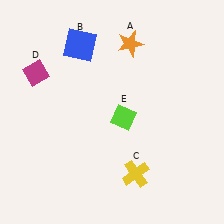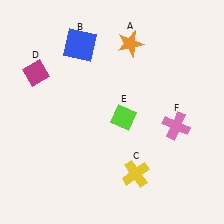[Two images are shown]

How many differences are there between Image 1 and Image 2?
There is 1 difference between the two images.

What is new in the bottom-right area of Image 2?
A pink cross (F) was added in the bottom-right area of Image 2.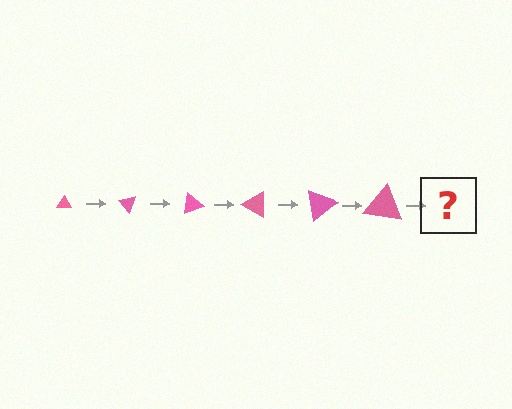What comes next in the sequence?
The next element should be a triangle, larger than the previous one and rotated 300 degrees from the start.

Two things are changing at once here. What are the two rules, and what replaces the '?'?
The two rules are that the triangle grows larger each step and it rotates 50 degrees each step. The '?' should be a triangle, larger than the previous one and rotated 300 degrees from the start.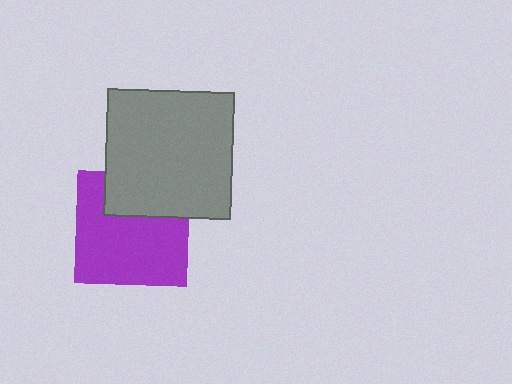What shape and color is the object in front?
The object in front is a gray square.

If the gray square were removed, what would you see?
You would see the complete purple square.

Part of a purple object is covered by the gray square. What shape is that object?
It is a square.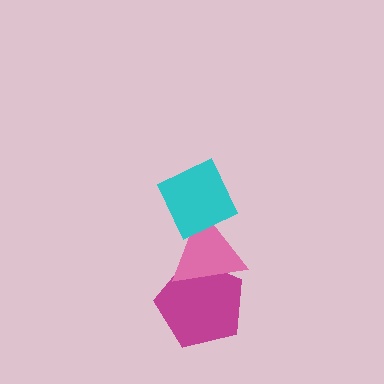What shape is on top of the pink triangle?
The cyan diamond is on top of the pink triangle.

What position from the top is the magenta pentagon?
The magenta pentagon is 3rd from the top.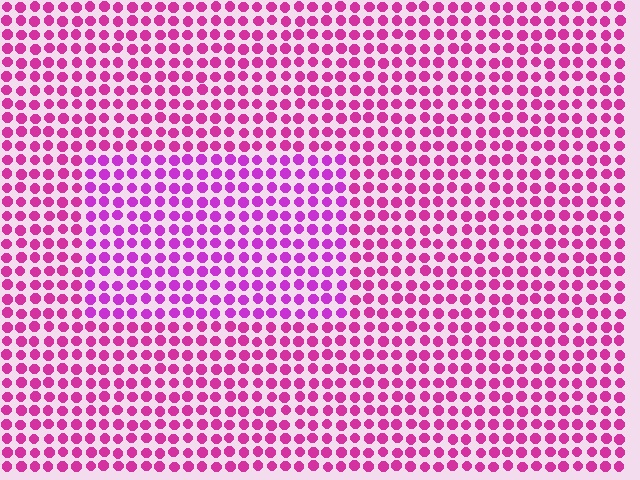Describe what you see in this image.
The image is filled with small magenta elements in a uniform arrangement. A rectangle-shaped region is visible where the elements are tinted to a slightly different hue, forming a subtle color boundary.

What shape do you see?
I see a rectangle.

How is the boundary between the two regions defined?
The boundary is defined purely by a slight shift in hue (about 23 degrees). Spacing, size, and orientation are identical on both sides.